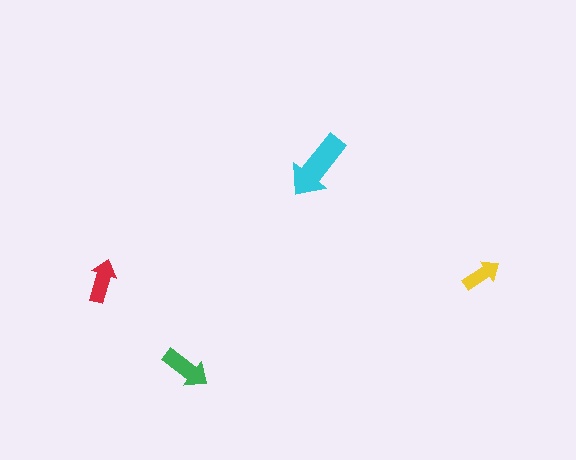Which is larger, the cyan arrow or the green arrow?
The cyan one.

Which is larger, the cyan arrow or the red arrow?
The cyan one.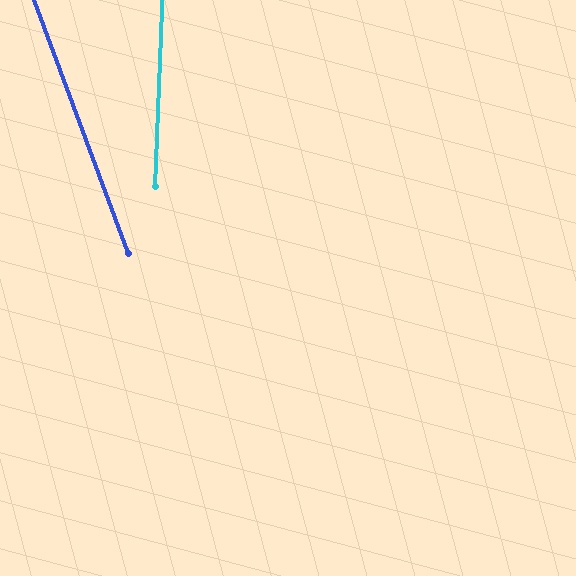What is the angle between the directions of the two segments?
Approximately 23 degrees.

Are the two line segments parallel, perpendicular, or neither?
Neither parallel nor perpendicular — they differ by about 23°.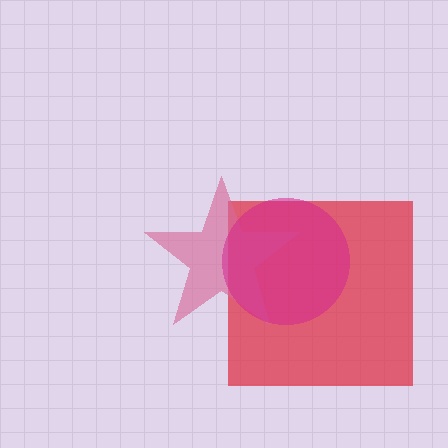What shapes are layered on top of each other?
The layered shapes are: a red square, a pink star, a magenta circle.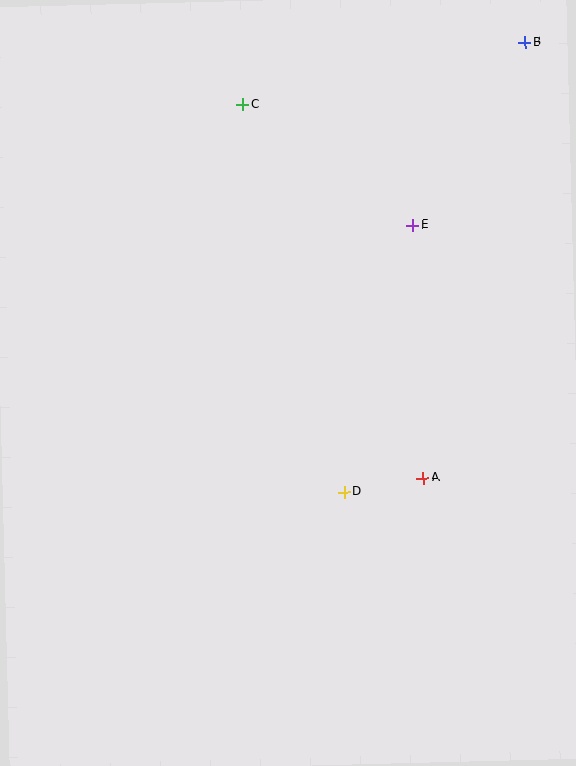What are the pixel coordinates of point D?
Point D is at (344, 492).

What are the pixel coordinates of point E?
Point E is at (413, 225).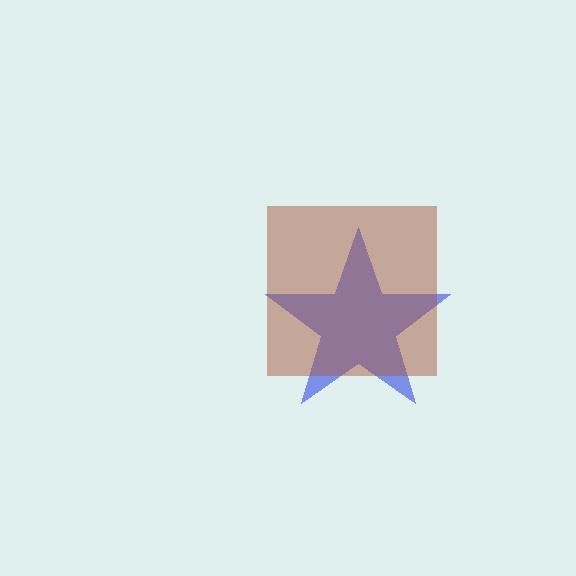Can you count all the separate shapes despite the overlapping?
Yes, there are 2 separate shapes.